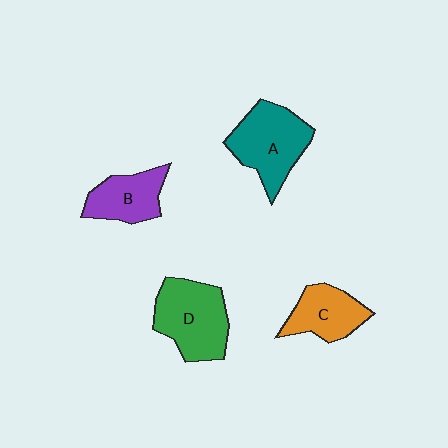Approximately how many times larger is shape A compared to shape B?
Approximately 1.4 times.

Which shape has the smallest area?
Shape B (purple).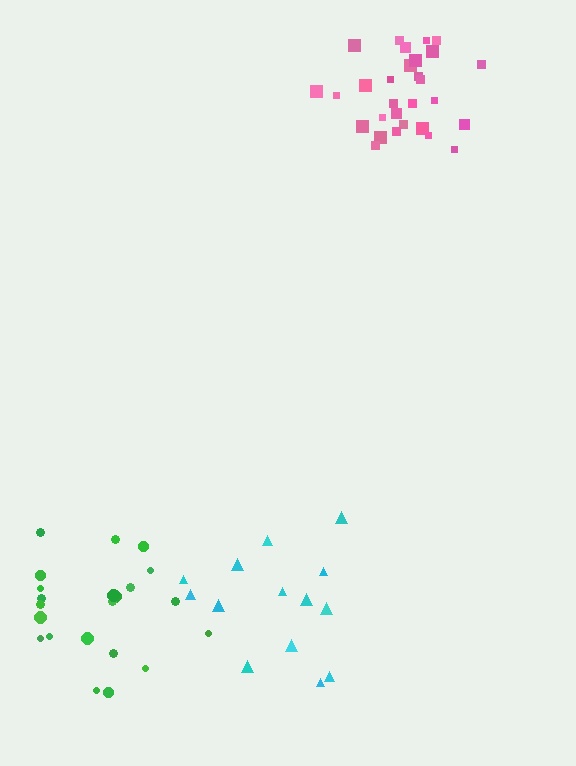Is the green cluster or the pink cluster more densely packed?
Pink.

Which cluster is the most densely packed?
Pink.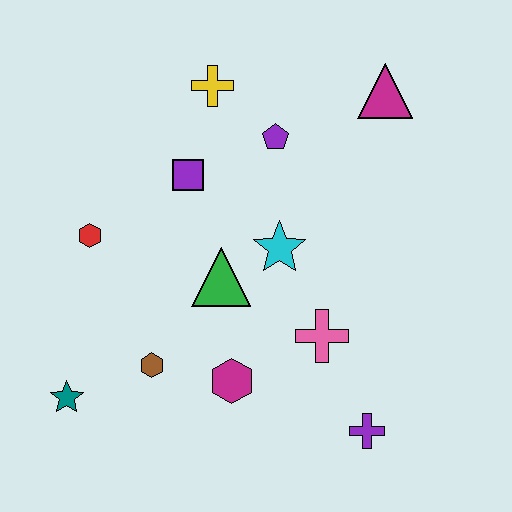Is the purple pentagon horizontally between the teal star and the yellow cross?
No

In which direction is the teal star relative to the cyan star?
The teal star is to the left of the cyan star.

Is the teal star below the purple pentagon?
Yes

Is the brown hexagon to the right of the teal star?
Yes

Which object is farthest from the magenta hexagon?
The magenta triangle is farthest from the magenta hexagon.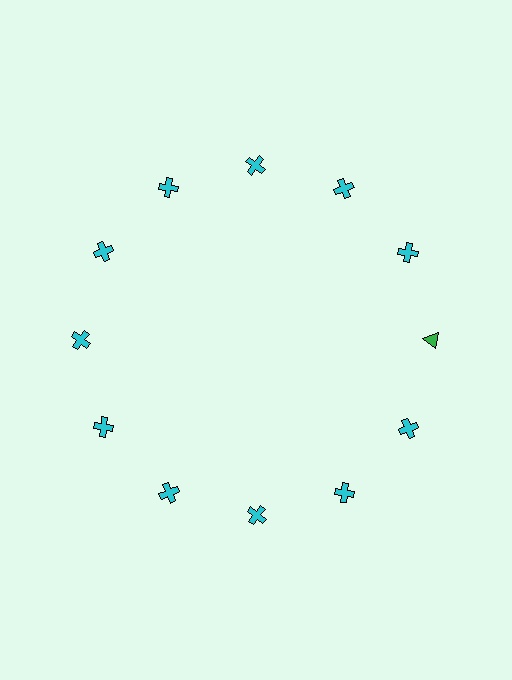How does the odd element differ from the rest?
It differs in both color (green instead of cyan) and shape (triangle instead of cross).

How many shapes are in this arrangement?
There are 12 shapes arranged in a ring pattern.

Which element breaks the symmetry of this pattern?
The green triangle at roughly the 3 o'clock position breaks the symmetry. All other shapes are cyan crosses.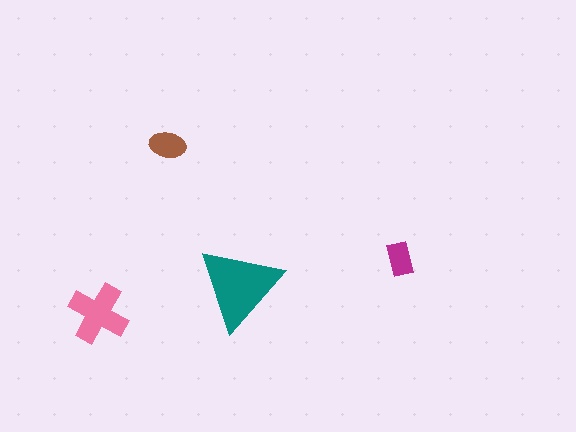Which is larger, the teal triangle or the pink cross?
The teal triangle.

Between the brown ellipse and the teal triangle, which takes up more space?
The teal triangle.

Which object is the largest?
The teal triangle.